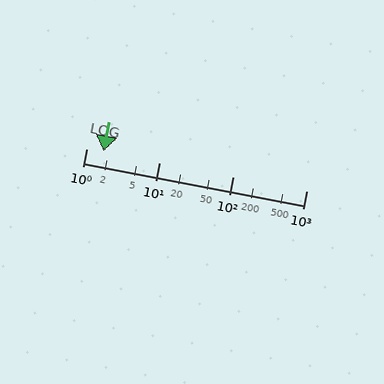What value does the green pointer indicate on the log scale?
The pointer indicates approximately 1.7.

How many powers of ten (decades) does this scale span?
The scale spans 3 decades, from 1 to 1000.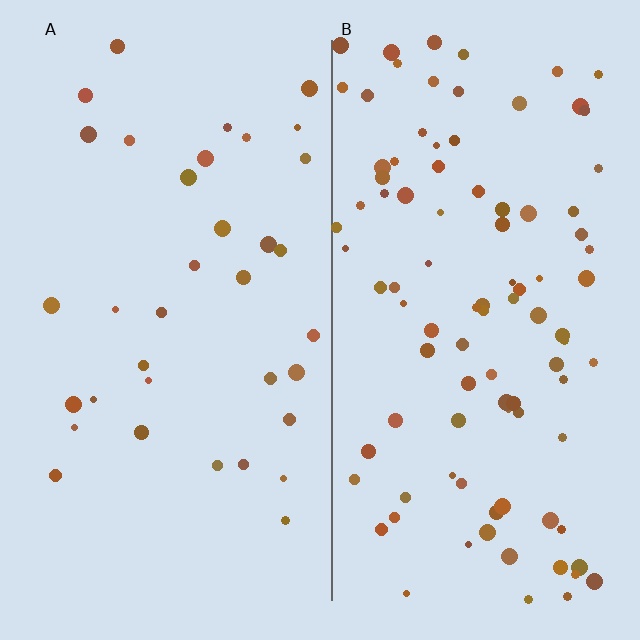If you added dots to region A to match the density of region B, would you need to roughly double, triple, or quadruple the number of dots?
Approximately triple.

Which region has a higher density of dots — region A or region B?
B (the right).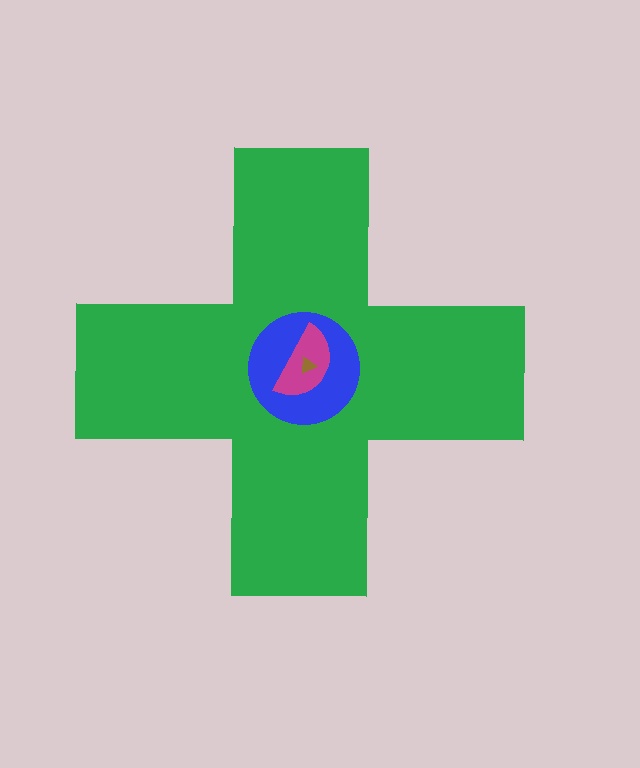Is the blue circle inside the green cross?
Yes.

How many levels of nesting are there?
4.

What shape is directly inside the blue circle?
The magenta semicircle.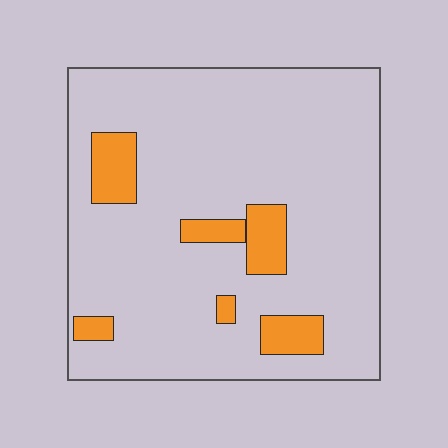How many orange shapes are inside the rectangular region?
6.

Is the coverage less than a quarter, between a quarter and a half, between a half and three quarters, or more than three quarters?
Less than a quarter.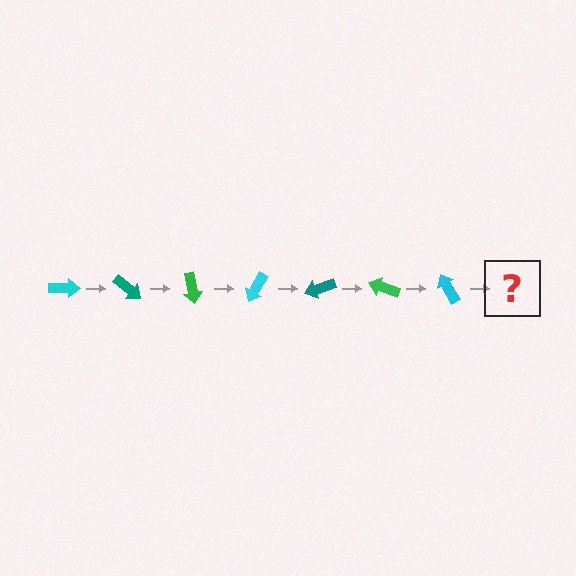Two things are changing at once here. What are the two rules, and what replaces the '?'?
The two rules are that it rotates 40 degrees each step and the color cycles through cyan, teal, and green. The '?' should be a teal arrow, rotated 280 degrees from the start.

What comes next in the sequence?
The next element should be a teal arrow, rotated 280 degrees from the start.